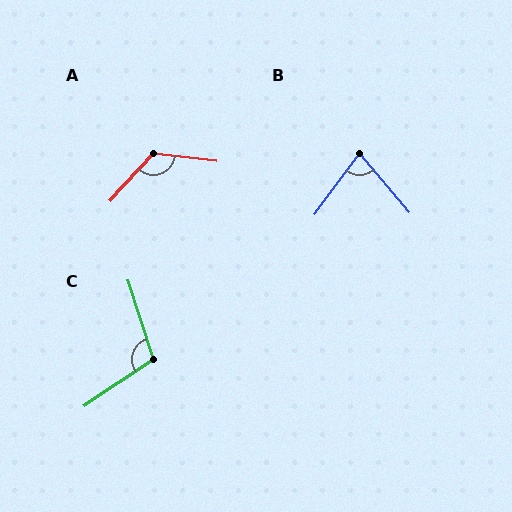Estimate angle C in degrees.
Approximately 106 degrees.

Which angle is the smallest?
B, at approximately 77 degrees.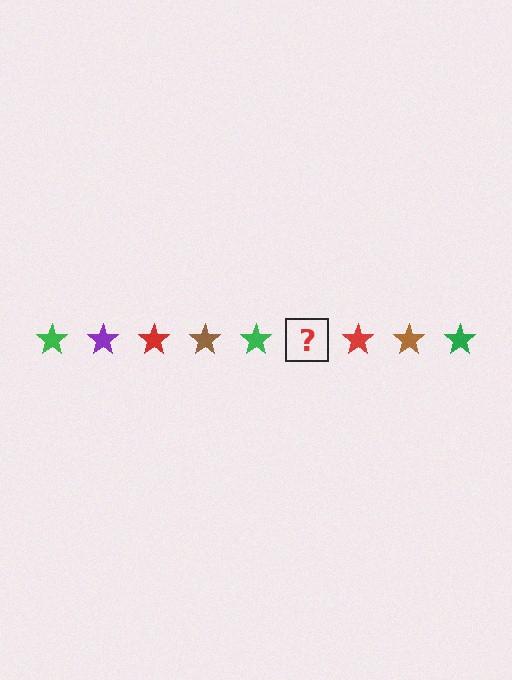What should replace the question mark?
The question mark should be replaced with a purple star.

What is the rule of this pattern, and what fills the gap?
The rule is that the pattern cycles through green, purple, red, brown stars. The gap should be filled with a purple star.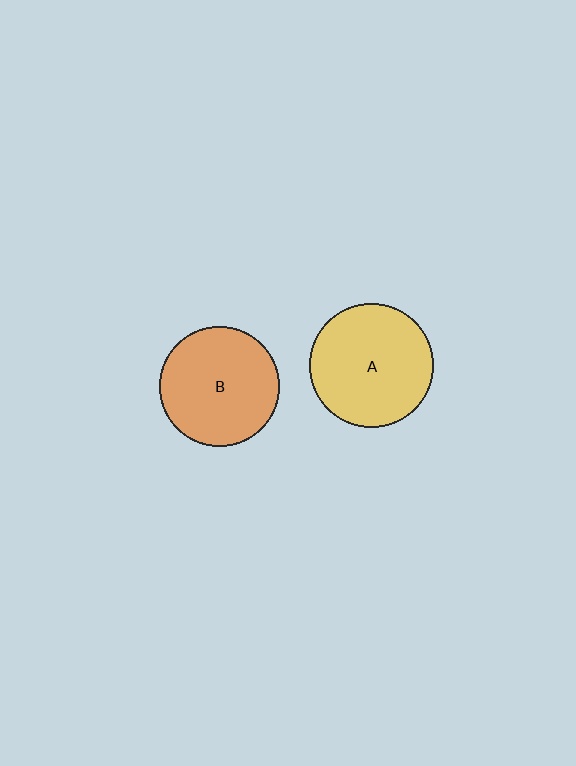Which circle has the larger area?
Circle A (yellow).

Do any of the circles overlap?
No, none of the circles overlap.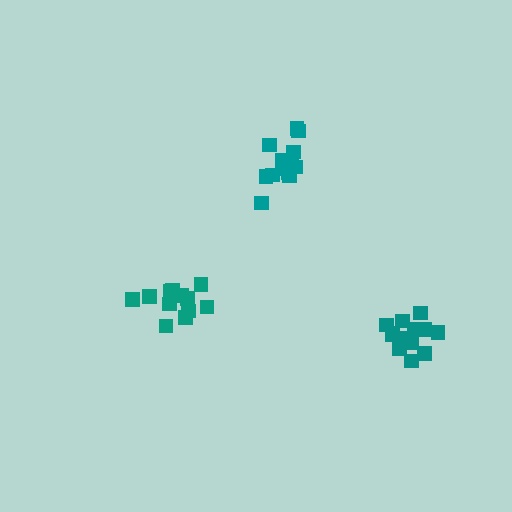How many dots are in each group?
Group 1: 14 dots, Group 2: 14 dots, Group 3: 12 dots (40 total).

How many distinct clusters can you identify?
There are 3 distinct clusters.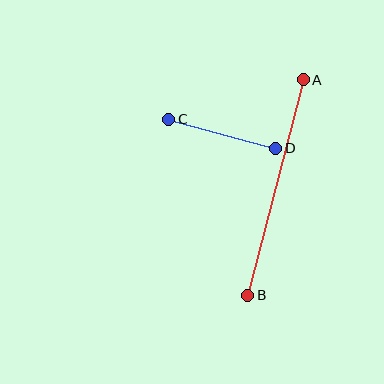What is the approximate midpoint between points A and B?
The midpoint is at approximately (276, 187) pixels.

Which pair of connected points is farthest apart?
Points A and B are farthest apart.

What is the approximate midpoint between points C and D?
The midpoint is at approximately (222, 134) pixels.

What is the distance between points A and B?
The distance is approximately 223 pixels.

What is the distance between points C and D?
The distance is approximately 111 pixels.